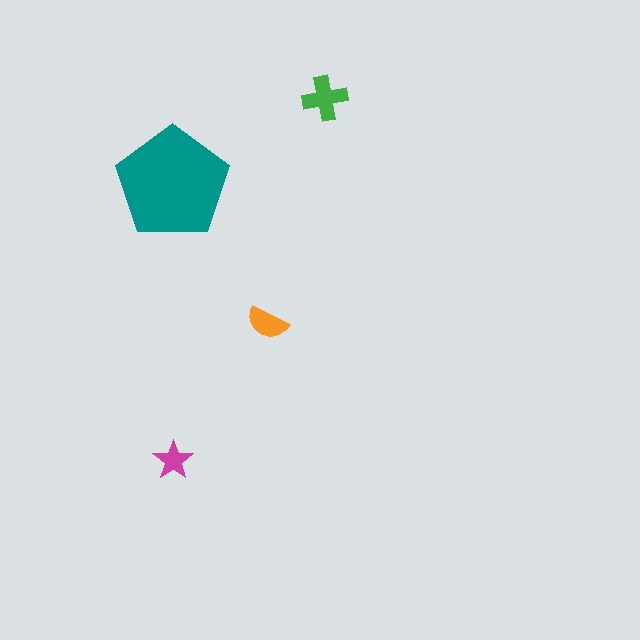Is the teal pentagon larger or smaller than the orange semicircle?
Larger.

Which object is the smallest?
The magenta star.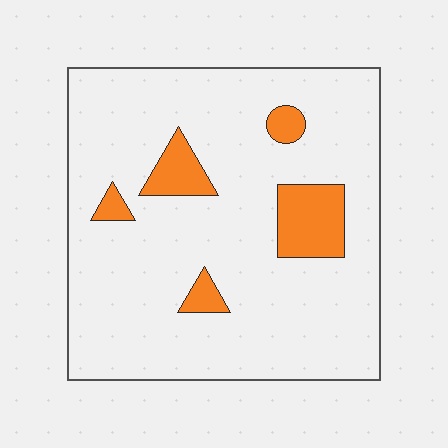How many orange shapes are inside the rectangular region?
5.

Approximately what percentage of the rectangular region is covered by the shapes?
Approximately 10%.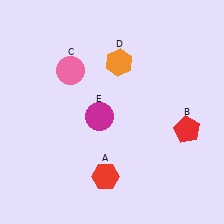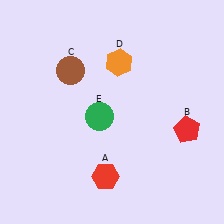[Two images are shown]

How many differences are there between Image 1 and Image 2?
There are 2 differences between the two images.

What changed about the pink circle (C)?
In Image 1, C is pink. In Image 2, it changed to brown.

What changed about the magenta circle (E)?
In Image 1, E is magenta. In Image 2, it changed to green.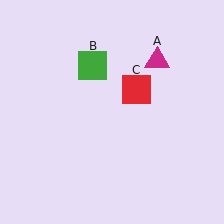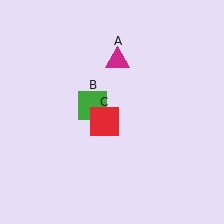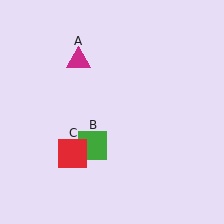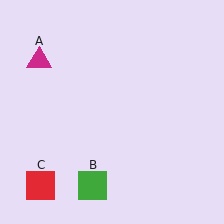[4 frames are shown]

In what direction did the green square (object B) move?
The green square (object B) moved down.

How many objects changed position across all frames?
3 objects changed position: magenta triangle (object A), green square (object B), red square (object C).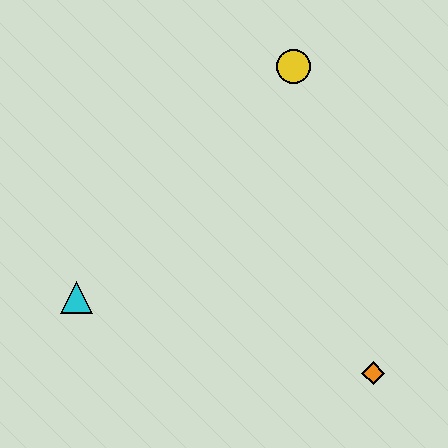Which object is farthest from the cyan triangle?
The yellow circle is farthest from the cyan triangle.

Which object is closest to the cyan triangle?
The orange diamond is closest to the cyan triangle.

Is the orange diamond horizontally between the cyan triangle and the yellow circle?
No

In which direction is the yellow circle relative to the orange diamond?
The yellow circle is above the orange diamond.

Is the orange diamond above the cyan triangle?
No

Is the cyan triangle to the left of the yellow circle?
Yes